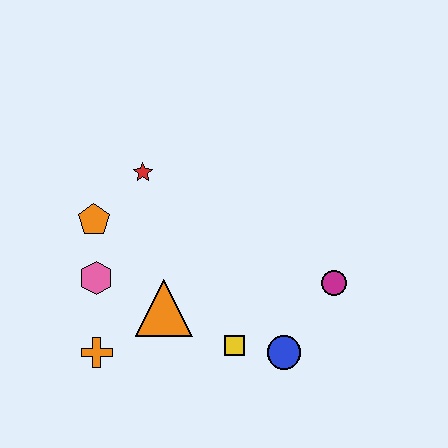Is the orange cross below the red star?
Yes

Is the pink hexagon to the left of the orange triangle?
Yes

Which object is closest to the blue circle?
The yellow square is closest to the blue circle.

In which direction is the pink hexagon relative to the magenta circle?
The pink hexagon is to the left of the magenta circle.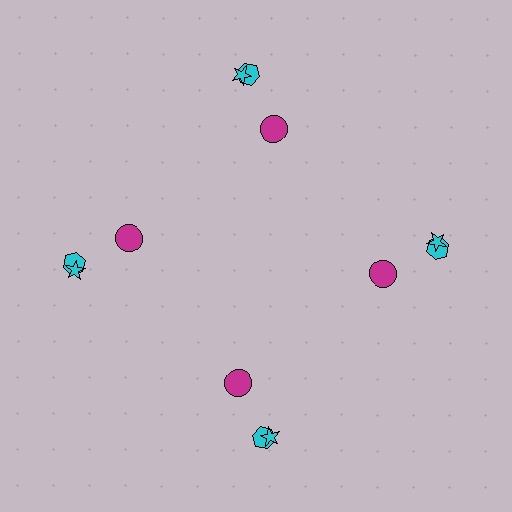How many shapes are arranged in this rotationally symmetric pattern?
There are 12 shapes, arranged in 4 groups of 3.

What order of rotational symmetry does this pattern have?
This pattern has 4-fold rotational symmetry.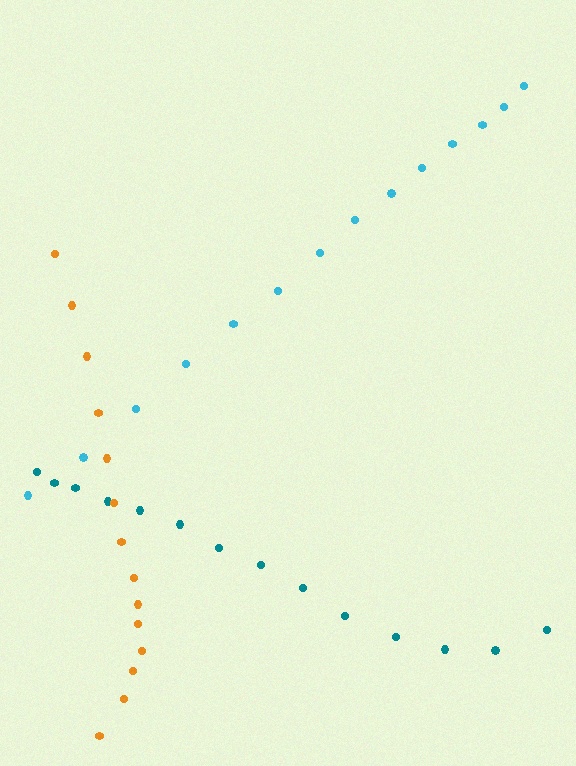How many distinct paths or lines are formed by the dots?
There are 3 distinct paths.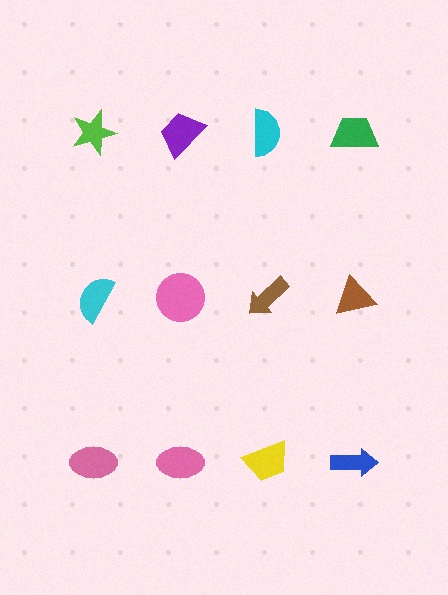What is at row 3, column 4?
A blue arrow.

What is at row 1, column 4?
A green trapezoid.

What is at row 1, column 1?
A lime star.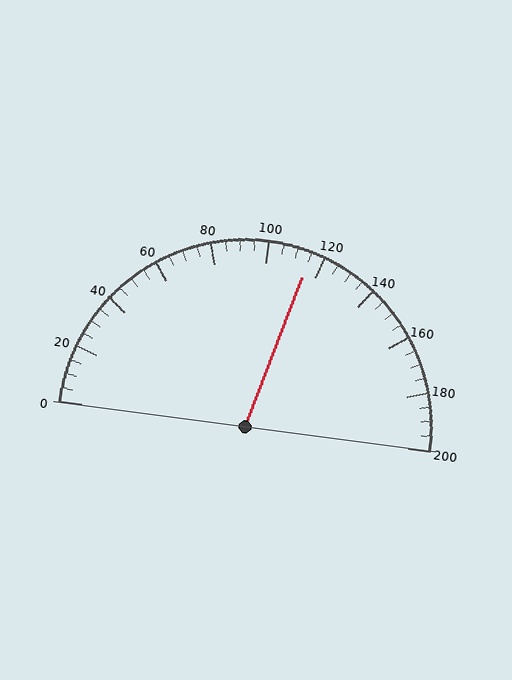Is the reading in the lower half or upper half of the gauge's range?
The reading is in the upper half of the range (0 to 200).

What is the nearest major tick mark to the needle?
The nearest major tick mark is 120.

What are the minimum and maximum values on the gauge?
The gauge ranges from 0 to 200.